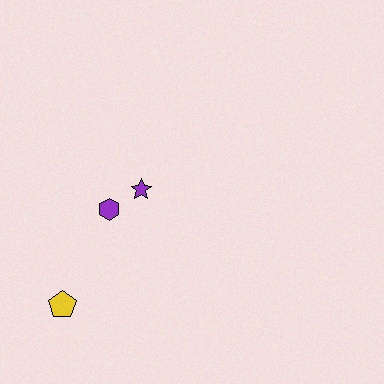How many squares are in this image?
There are no squares.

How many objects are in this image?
There are 3 objects.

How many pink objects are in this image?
There are no pink objects.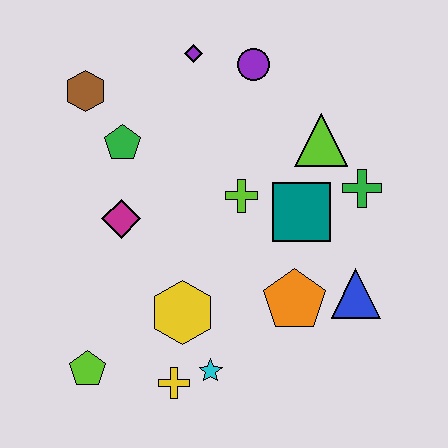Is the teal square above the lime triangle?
No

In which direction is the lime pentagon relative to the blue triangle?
The lime pentagon is to the left of the blue triangle.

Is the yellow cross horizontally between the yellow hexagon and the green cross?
No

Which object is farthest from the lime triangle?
The lime pentagon is farthest from the lime triangle.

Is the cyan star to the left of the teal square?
Yes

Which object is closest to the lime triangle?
The green cross is closest to the lime triangle.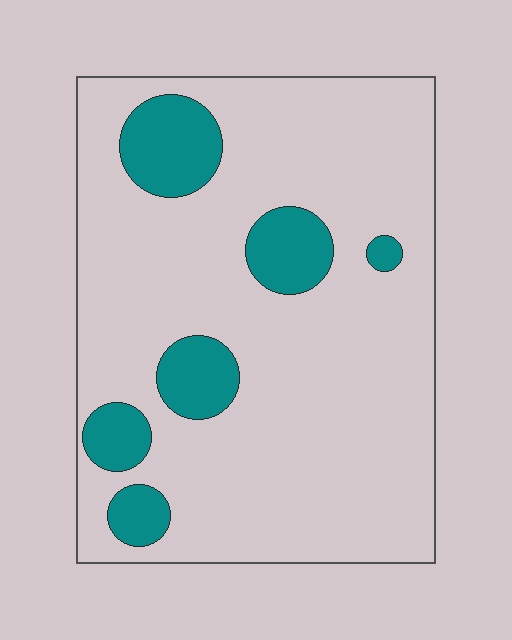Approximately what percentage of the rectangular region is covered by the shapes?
Approximately 15%.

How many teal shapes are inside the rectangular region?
6.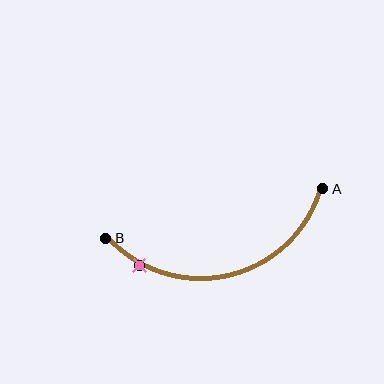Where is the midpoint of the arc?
The arc midpoint is the point on the curve farthest from the straight line joining A and B. It sits below that line.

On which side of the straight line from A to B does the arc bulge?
The arc bulges below the straight line connecting A and B.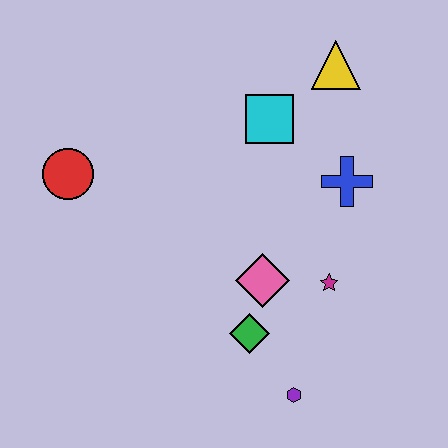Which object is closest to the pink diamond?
The green diamond is closest to the pink diamond.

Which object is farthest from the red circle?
The purple hexagon is farthest from the red circle.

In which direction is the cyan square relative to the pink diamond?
The cyan square is above the pink diamond.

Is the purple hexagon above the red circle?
No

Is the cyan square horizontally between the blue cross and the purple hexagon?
No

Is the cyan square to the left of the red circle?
No